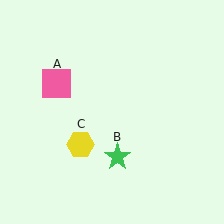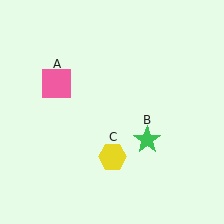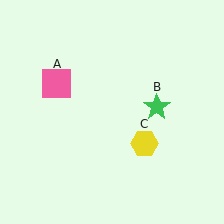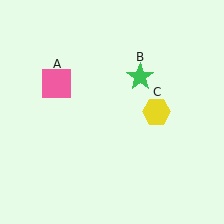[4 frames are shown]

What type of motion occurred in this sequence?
The green star (object B), yellow hexagon (object C) rotated counterclockwise around the center of the scene.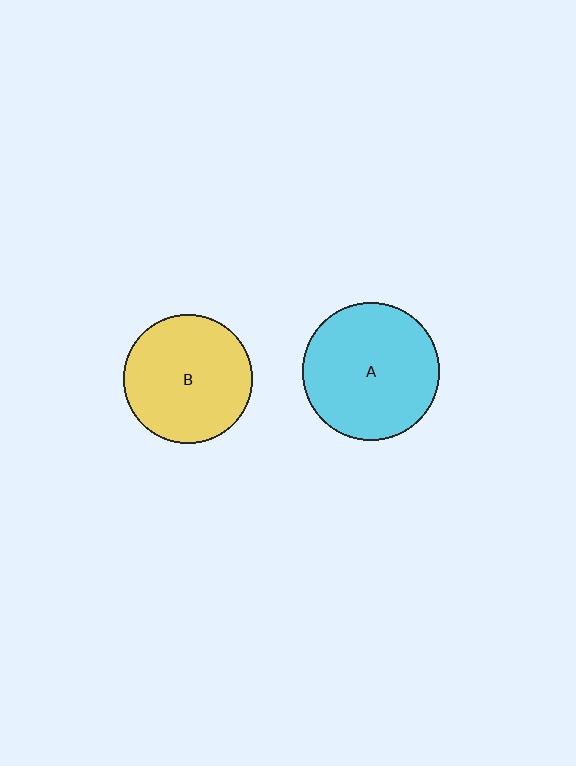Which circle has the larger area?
Circle A (cyan).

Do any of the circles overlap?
No, none of the circles overlap.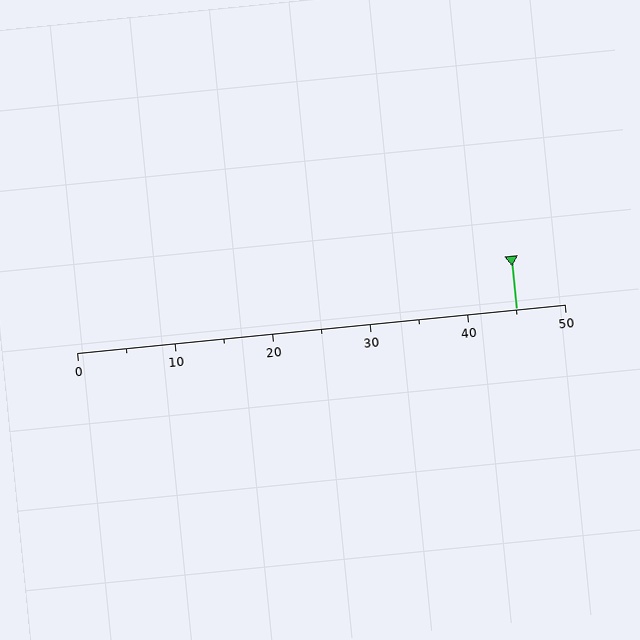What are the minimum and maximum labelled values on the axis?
The axis runs from 0 to 50.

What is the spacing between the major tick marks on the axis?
The major ticks are spaced 10 apart.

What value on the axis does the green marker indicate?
The marker indicates approximately 45.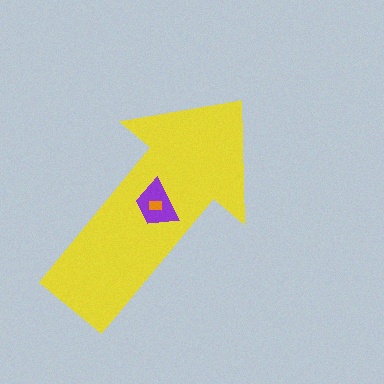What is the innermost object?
The orange rectangle.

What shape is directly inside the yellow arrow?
The purple trapezoid.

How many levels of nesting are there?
3.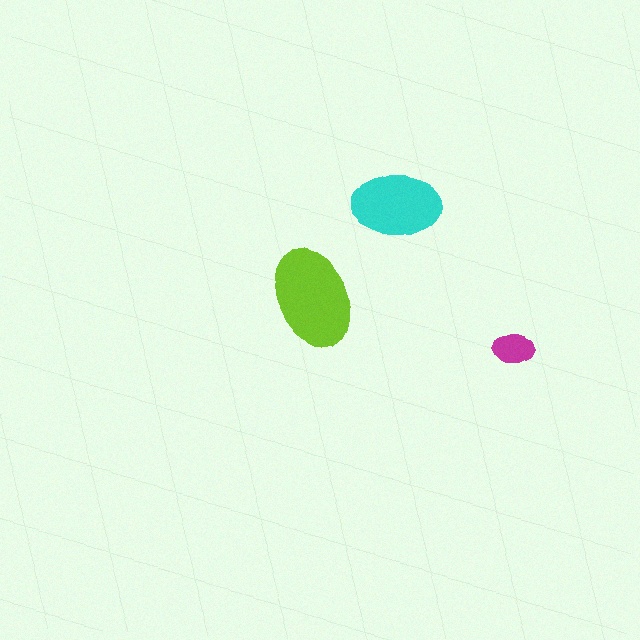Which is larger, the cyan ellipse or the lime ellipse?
The lime one.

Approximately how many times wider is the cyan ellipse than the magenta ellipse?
About 2 times wider.